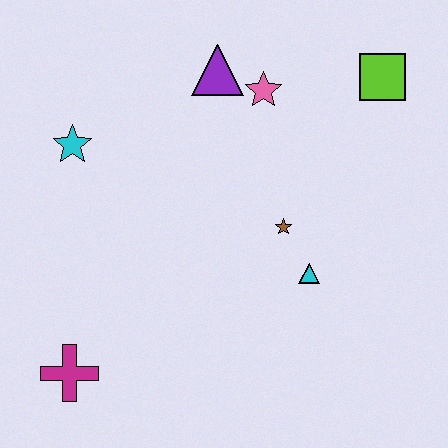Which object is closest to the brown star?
The cyan triangle is closest to the brown star.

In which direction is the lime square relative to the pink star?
The lime square is to the right of the pink star.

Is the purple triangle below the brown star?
No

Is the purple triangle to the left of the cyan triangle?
Yes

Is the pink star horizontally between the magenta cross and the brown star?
Yes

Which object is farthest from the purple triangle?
The magenta cross is farthest from the purple triangle.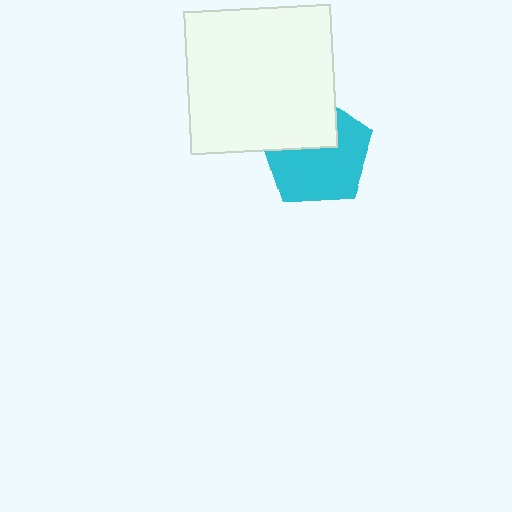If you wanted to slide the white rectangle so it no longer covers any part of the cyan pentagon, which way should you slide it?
Slide it up — that is the most direct way to separate the two shapes.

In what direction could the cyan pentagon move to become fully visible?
The cyan pentagon could move down. That would shift it out from behind the white rectangle entirely.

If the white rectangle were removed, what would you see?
You would see the complete cyan pentagon.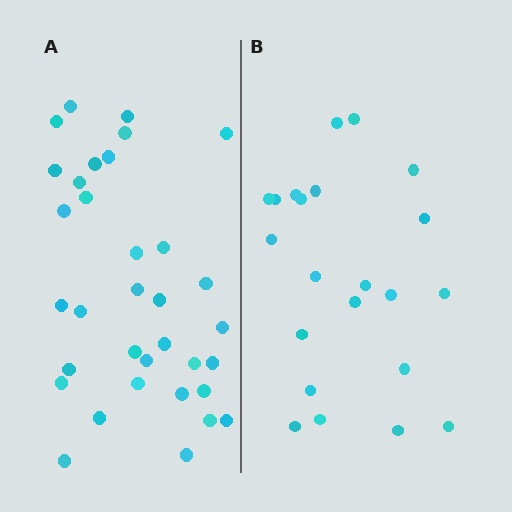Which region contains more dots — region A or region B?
Region A (the left region) has more dots.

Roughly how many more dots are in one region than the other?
Region A has roughly 12 or so more dots than region B.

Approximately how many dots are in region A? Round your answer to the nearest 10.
About 30 dots. (The exact count is 34, which rounds to 30.)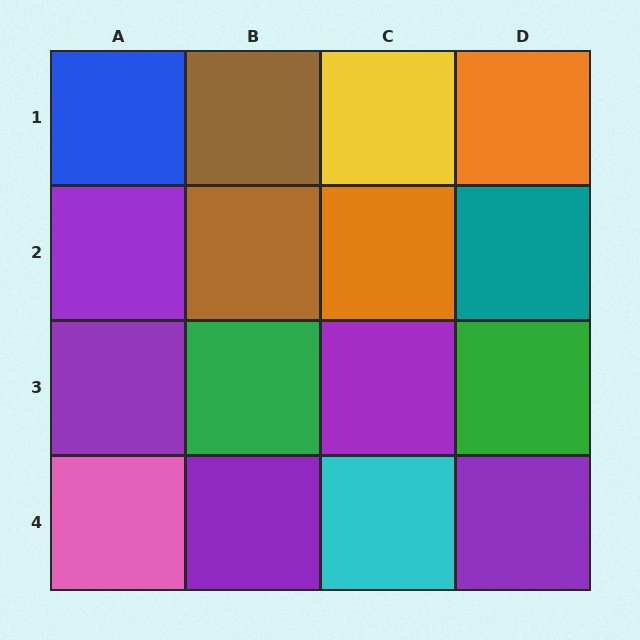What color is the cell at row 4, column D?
Purple.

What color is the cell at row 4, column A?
Pink.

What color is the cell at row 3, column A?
Purple.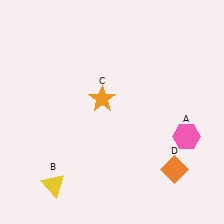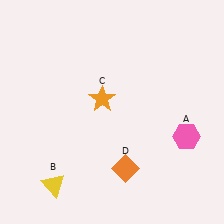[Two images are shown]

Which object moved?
The orange diamond (D) moved left.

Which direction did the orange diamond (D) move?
The orange diamond (D) moved left.